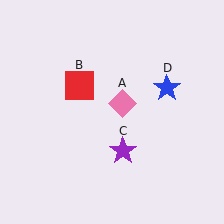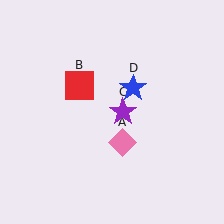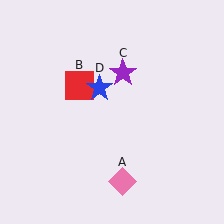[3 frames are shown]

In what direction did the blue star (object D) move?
The blue star (object D) moved left.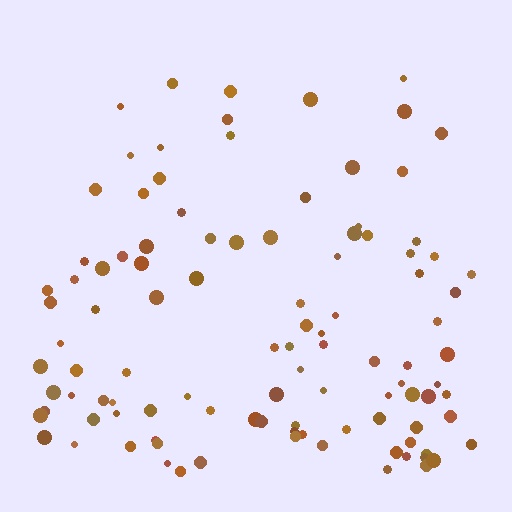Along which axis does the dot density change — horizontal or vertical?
Vertical.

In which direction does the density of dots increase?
From top to bottom, with the bottom side densest.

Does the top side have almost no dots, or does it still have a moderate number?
Still a moderate number, just noticeably fewer than the bottom.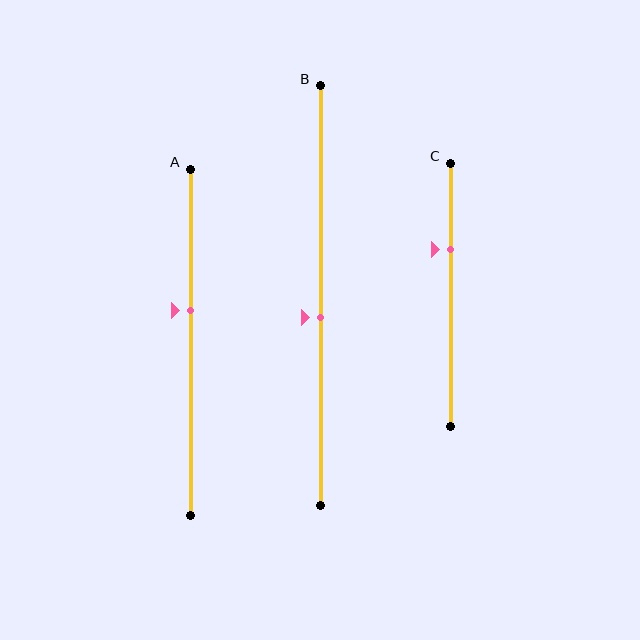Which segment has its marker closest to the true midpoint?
Segment B has its marker closest to the true midpoint.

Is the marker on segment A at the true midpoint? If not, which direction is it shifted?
No, the marker on segment A is shifted upward by about 9% of the segment length.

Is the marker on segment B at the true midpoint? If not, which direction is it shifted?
No, the marker on segment B is shifted downward by about 5% of the segment length.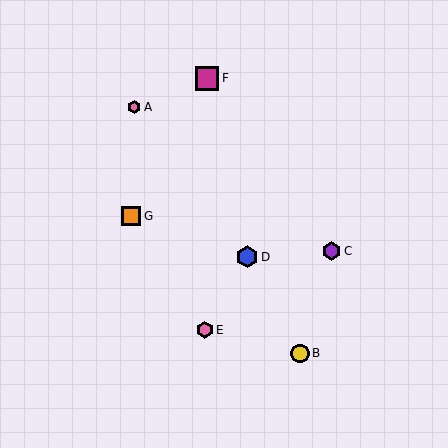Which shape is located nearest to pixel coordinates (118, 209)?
The orange square (labeled G) at (131, 216) is nearest to that location.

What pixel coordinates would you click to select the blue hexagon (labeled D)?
Click at (247, 257) to select the blue hexagon D.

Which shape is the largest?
The magenta square (labeled F) is the largest.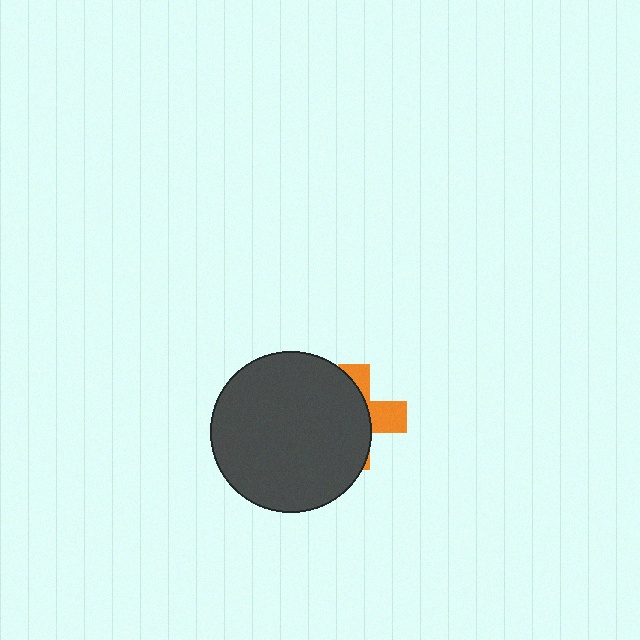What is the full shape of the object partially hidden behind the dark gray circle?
The partially hidden object is an orange cross.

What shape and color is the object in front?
The object in front is a dark gray circle.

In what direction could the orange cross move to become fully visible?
The orange cross could move right. That would shift it out from behind the dark gray circle entirely.